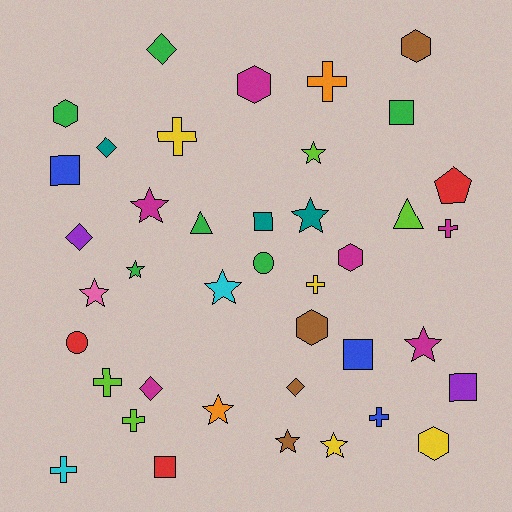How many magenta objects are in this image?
There are 6 magenta objects.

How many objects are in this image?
There are 40 objects.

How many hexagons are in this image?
There are 6 hexagons.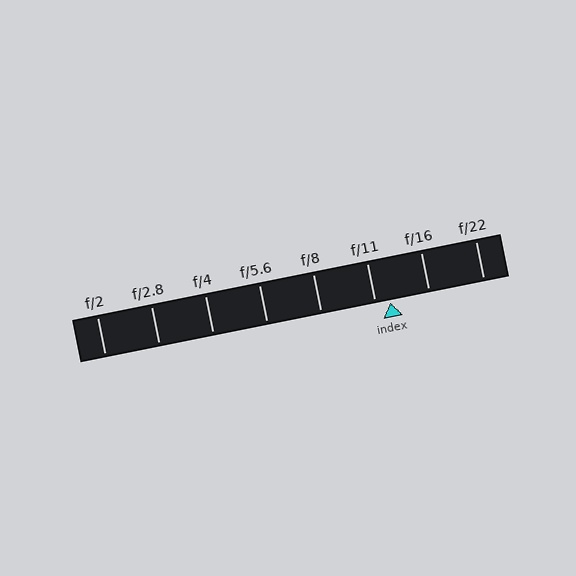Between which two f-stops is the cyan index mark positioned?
The index mark is between f/11 and f/16.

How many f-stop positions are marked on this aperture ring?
There are 8 f-stop positions marked.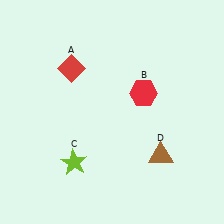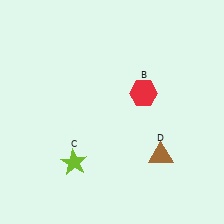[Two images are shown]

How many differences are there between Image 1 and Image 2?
There is 1 difference between the two images.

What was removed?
The red diamond (A) was removed in Image 2.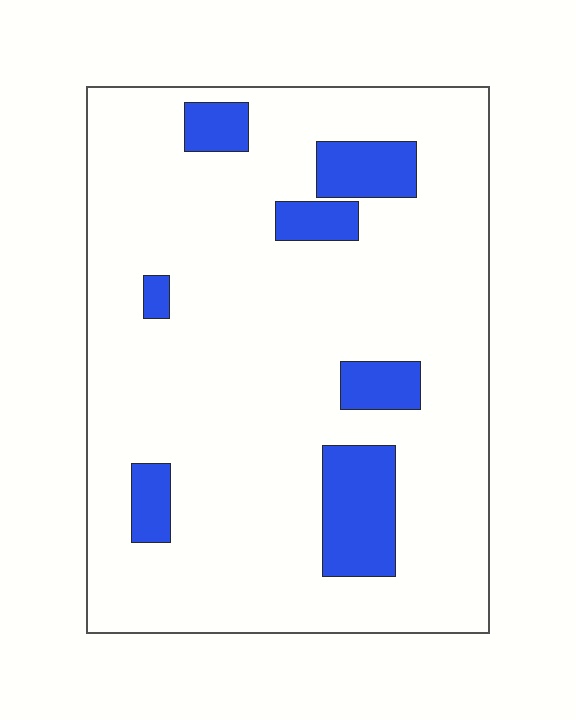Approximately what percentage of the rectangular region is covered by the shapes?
Approximately 15%.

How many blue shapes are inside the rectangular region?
7.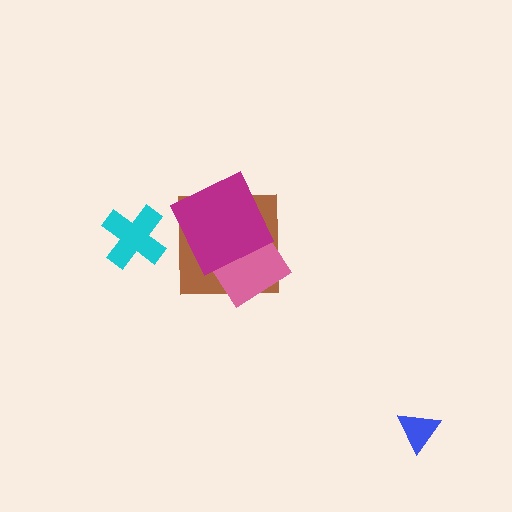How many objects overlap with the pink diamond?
2 objects overlap with the pink diamond.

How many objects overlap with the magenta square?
2 objects overlap with the magenta square.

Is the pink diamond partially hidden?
Yes, it is partially covered by another shape.